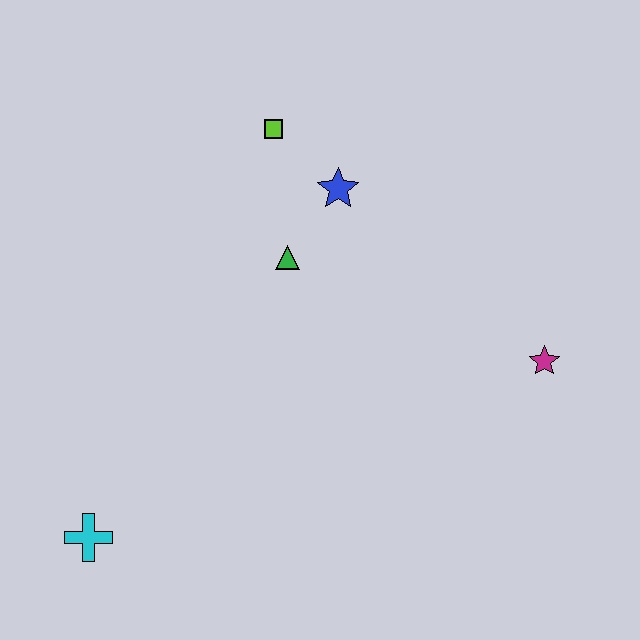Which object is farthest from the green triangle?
The cyan cross is farthest from the green triangle.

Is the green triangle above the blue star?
No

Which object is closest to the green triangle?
The blue star is closest to the green triangle.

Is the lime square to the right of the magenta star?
No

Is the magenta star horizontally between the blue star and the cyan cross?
No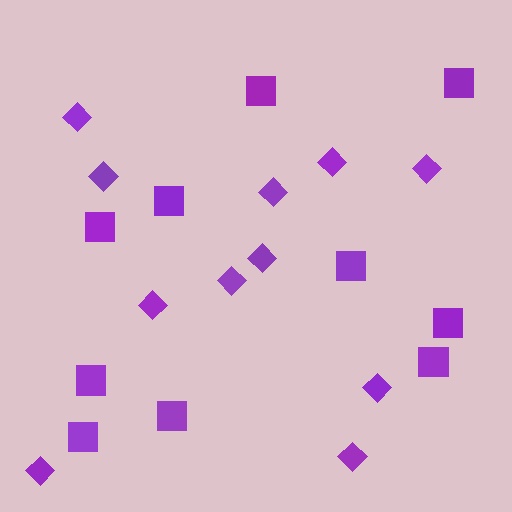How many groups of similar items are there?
There are 2 groups: one group of squares (10) and one group of diamonds (11).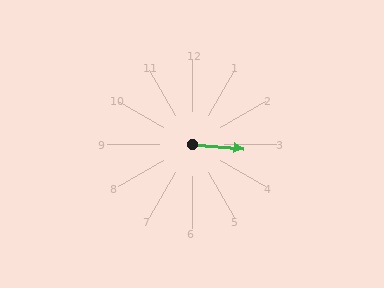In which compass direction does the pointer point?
East.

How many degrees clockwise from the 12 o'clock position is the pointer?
Approximately 95 degrees.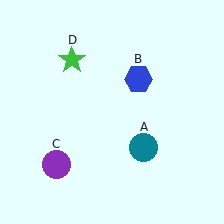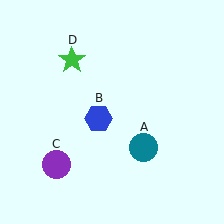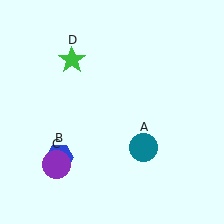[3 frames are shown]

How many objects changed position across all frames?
1 object changed position: blue hexagon (object B).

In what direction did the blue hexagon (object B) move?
The blue hexagon (object B) moved down and to the left.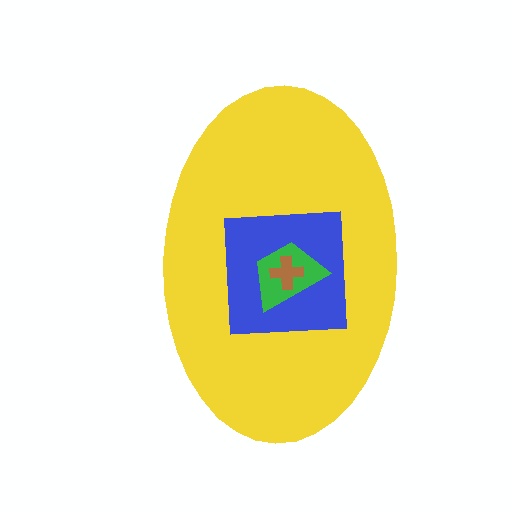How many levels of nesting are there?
4.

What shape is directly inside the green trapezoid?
The brown cross.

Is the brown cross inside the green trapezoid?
Yes.